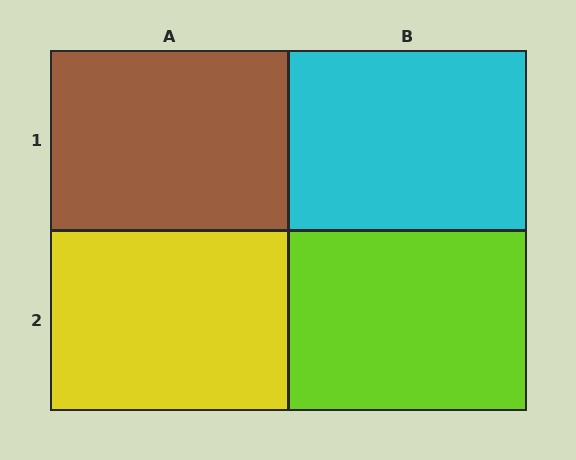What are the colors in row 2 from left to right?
Yellow, lime.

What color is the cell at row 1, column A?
Brown.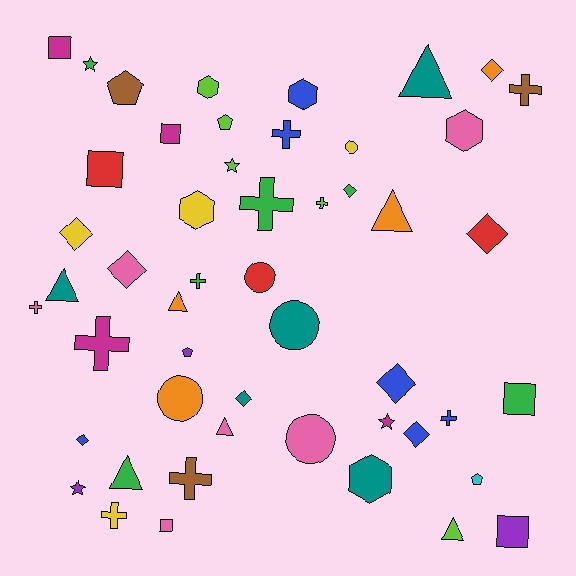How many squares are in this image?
There are 6 squares.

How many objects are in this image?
There are 50 objects.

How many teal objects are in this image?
There are 5 teal objects.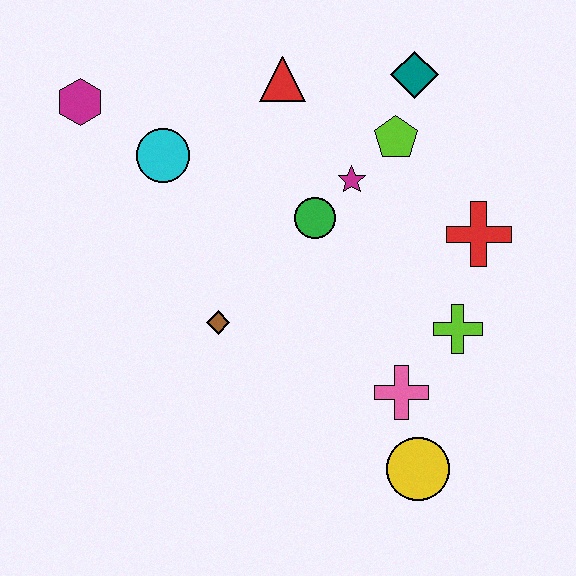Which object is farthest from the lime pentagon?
The yellow circle is farthest from the lime pentagon.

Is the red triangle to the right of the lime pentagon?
No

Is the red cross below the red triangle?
Yes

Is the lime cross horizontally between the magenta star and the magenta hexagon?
No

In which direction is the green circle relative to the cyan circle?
The green circle is to the right of the cyan circle.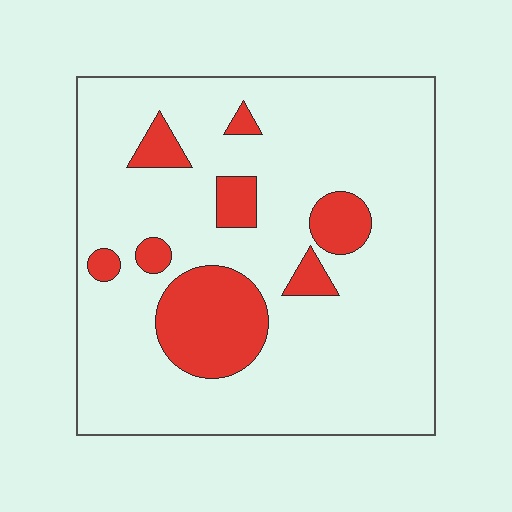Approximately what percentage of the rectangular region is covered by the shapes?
Approximately 15%.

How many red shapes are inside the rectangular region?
8.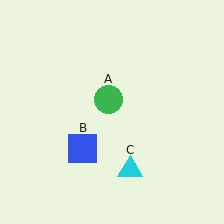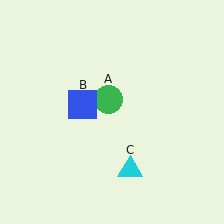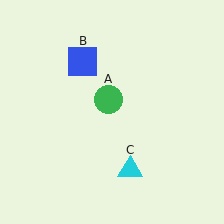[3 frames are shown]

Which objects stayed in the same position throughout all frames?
Green circle (object A) and cyan triangle (object C) remained stationary.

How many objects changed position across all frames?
1 object changed position: blue square (object B).